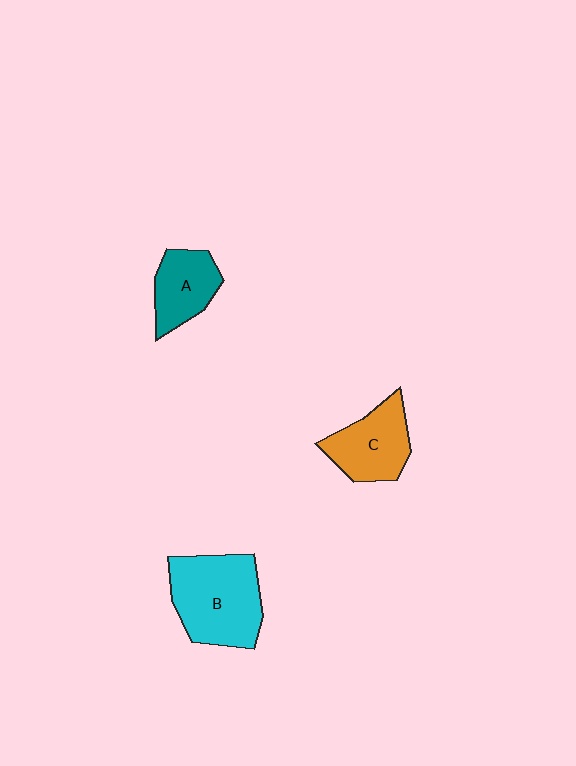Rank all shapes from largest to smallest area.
From largest to smallest: B (cyan), C (orange), A (teal).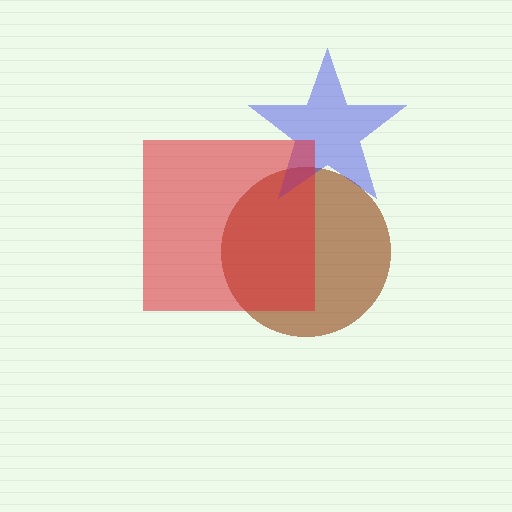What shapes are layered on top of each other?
The layered shapes are: a brown circle, a blue star, a red square.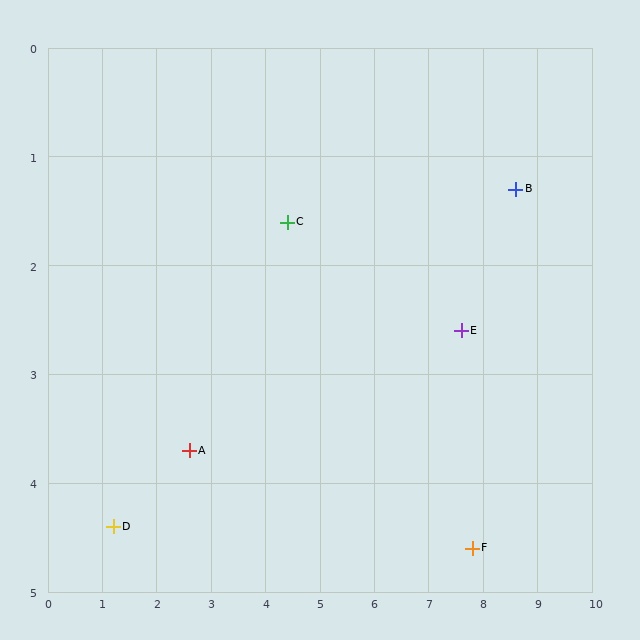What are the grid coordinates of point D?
Point D is at approximately (1.2, 4.4).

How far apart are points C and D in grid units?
Points C and D are about 4.3 grid units apart.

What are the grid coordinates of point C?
Point C is at approximately (4.4, 1.6).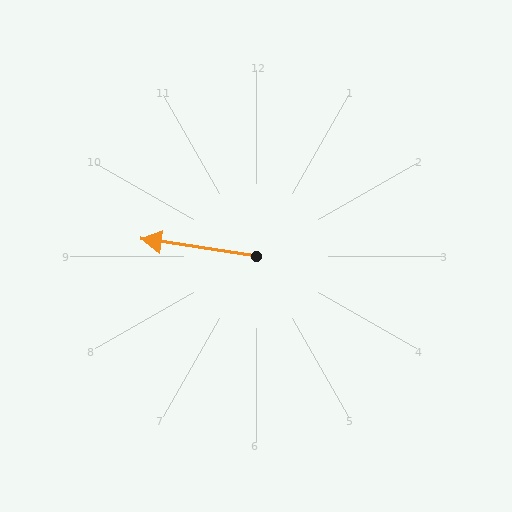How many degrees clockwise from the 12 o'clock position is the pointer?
Approximately 278 degrees.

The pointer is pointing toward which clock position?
Roughly 9 o'clock.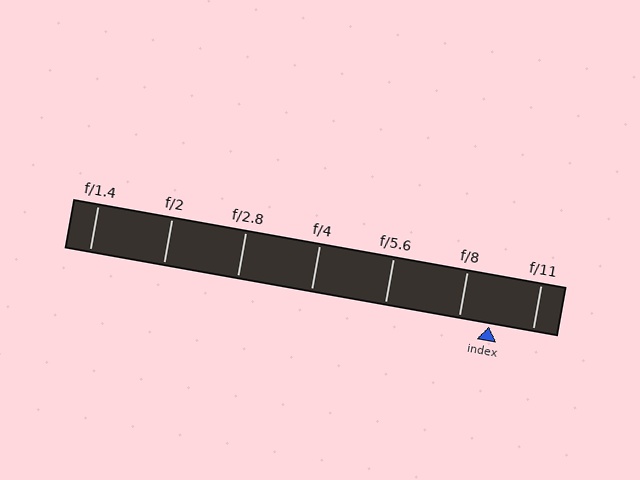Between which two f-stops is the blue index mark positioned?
The index mark is between f/8 and f/11.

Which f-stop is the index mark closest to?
The index mark is closest to f/8.